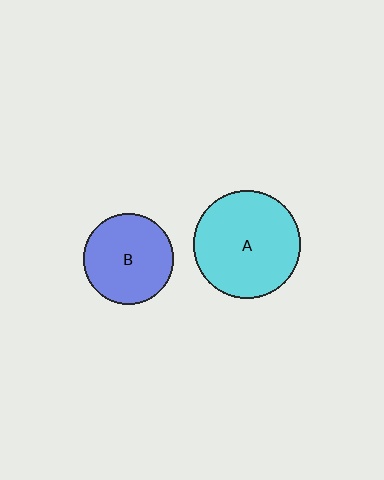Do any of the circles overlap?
No, none of the circles overlap.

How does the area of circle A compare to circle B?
Approximately 1.4 times.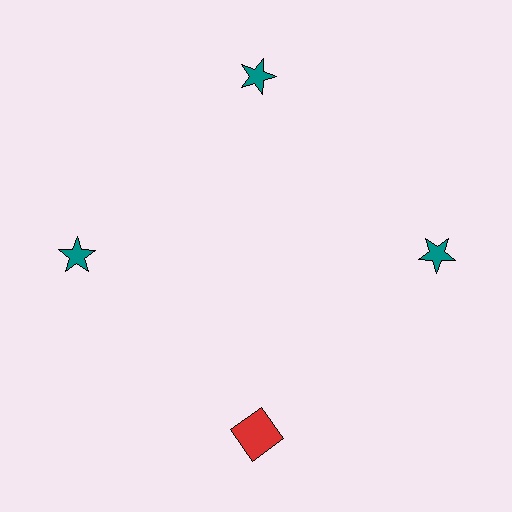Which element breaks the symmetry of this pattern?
The red square at roughly the 6 o'clock position breaks the symmetry. All other shapes are teal stars.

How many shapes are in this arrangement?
There are 4 shapes arranged in a ring pattern.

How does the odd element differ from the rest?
It differs in both color (red instead of teal) and shape (square instead of star).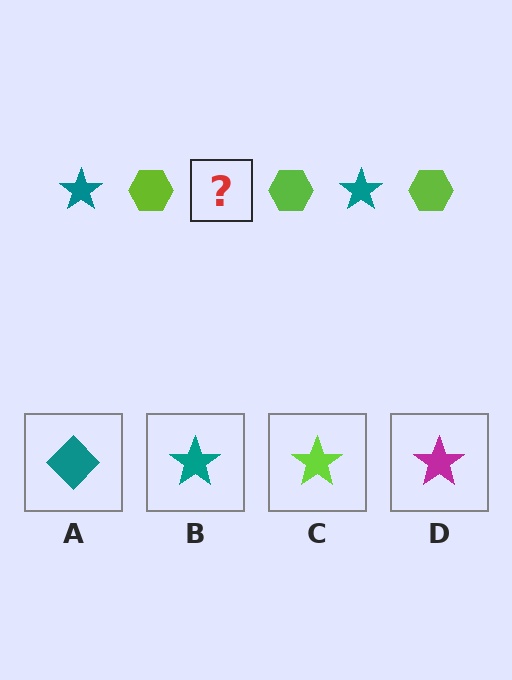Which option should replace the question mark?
Option B.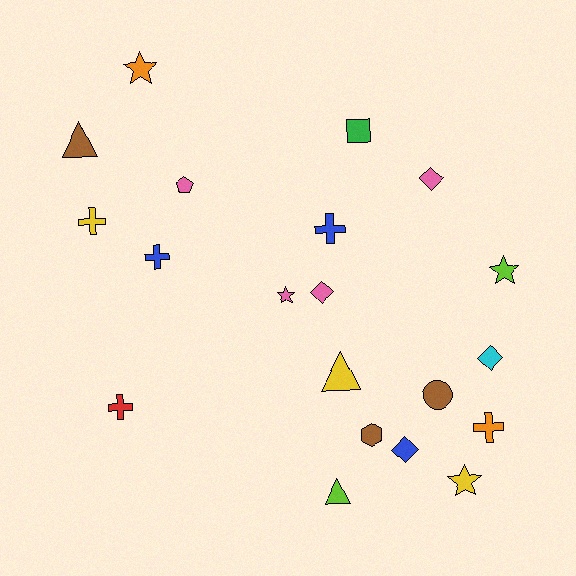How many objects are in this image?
There are 20 objects.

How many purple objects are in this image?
There are no purple objects.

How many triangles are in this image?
There are 3 triangles.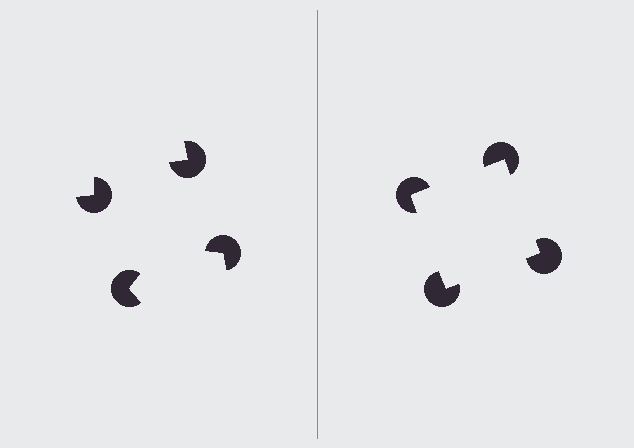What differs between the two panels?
The pac-man discs are positioned identically on both sides; only the wedge orientations differ. On the right they align to a square; on the left they are misaligned.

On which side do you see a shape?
An illusory square appears on the right side. On the left side the wedge cuts are rotated, so no coherent shape forms.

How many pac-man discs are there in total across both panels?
8 — 4 on each side.